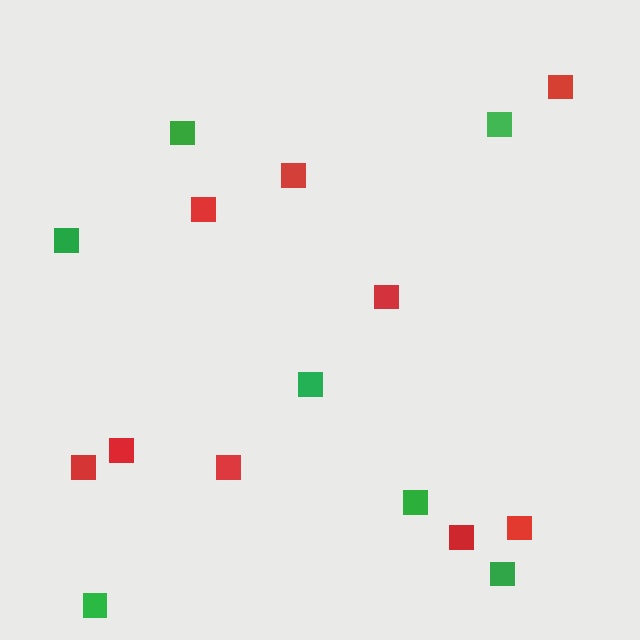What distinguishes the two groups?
There are 2 groups: one group of red squares (9) and one group of green squares (7).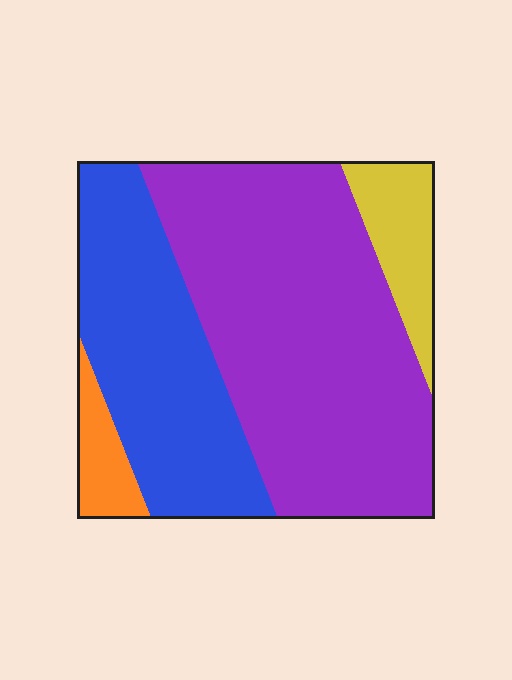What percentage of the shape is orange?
Orange takes up less than a sixth of the shape.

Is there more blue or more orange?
Blue.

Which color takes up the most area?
Purple, at roughly 55%.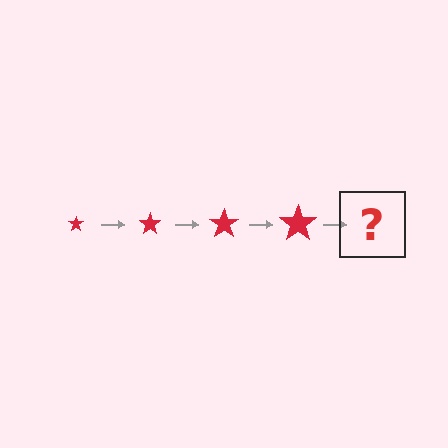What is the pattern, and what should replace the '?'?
The pattern is that the star gets progressively larger each step. The '?' should be a red star, larger than the previous one.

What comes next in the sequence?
The next element should be a red star, larger than the previous one.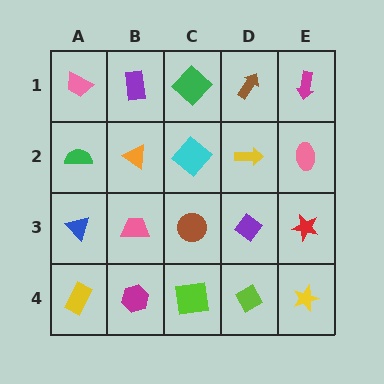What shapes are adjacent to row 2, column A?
A pink trapezoid (row 1, column A), a blue triangle (row 3, column A), an orange triangle (row 2, column B).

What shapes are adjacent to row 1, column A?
A green semicircle (row 2, column A), a purple rectangle (row 1, column B).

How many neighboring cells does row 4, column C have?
3.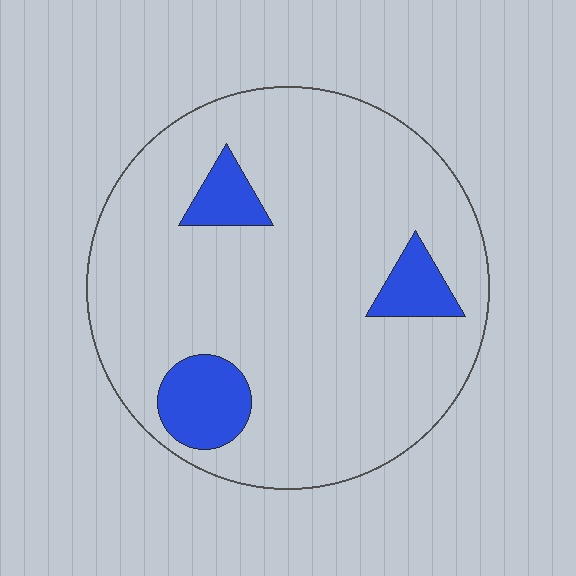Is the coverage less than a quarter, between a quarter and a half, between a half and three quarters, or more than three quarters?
Less than a quarter.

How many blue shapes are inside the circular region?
3.